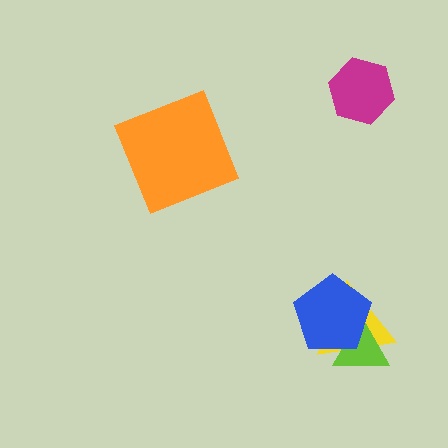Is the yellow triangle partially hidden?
Yes, it is partially covered by another shape.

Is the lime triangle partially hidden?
Yes, it is partially covered by another shape.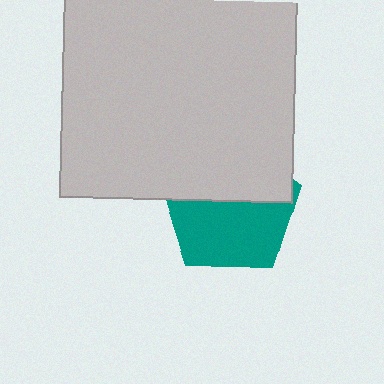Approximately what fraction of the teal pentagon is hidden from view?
Roughly 46% of the teal pentagon is hidden behind the light gray square.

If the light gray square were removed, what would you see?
You would see the complete teal pentagon.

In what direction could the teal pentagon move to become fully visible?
The teal pentagon could move down. That would shift it out from behind the light gray square entirely.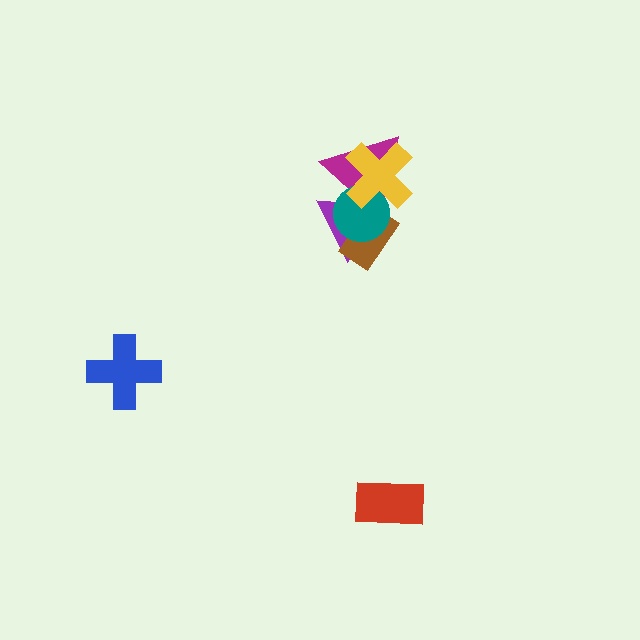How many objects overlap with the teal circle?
4 objects overlap with the teal circle.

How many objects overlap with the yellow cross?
3 objects overlap with the yellow cross.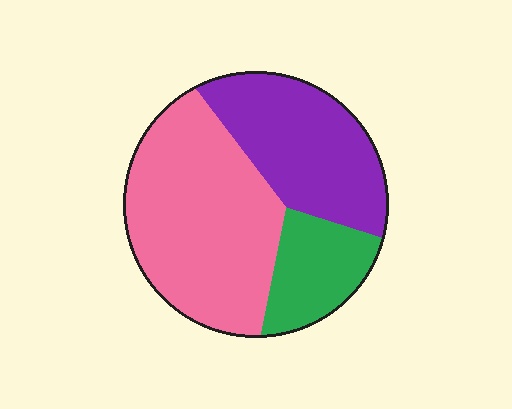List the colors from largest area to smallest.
From largest to smallest: pink, purple, green.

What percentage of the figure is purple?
Purple covers around 35% of the figure.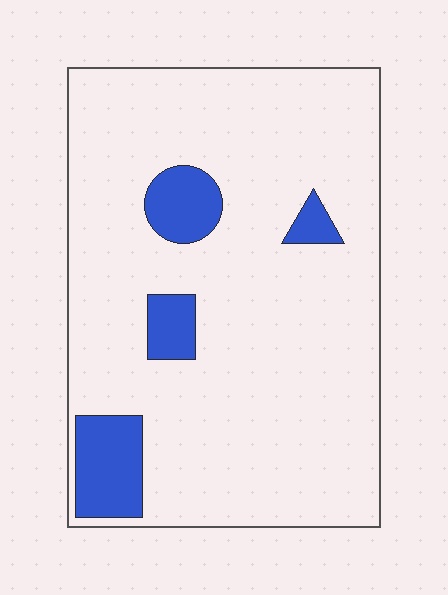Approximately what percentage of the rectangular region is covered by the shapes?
Approximately 10%.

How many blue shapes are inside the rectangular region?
4.